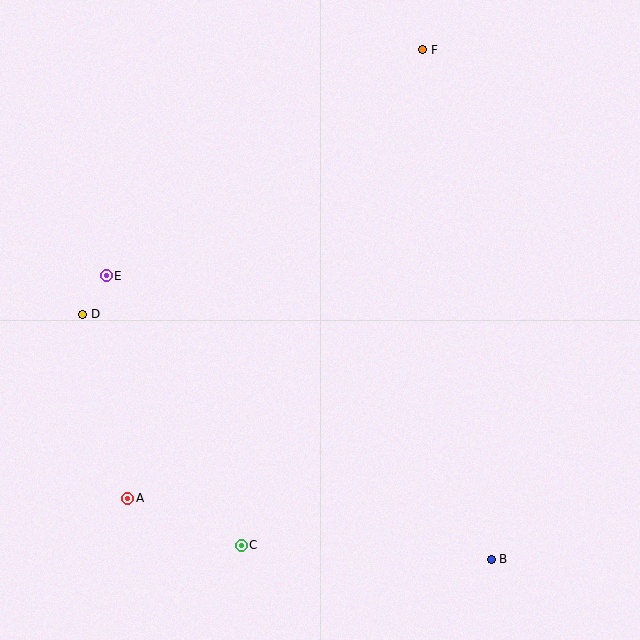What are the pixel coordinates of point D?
Point D is at (83, 314).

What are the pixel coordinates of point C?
Point C is at (241, 545).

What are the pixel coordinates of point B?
Point B is at (491, 559).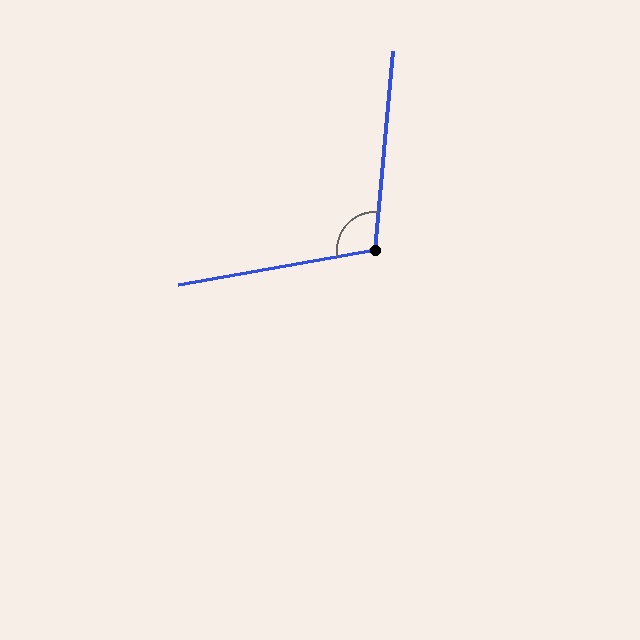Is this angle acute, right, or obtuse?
It is obtuse.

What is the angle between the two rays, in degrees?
Approximately 105 degrees.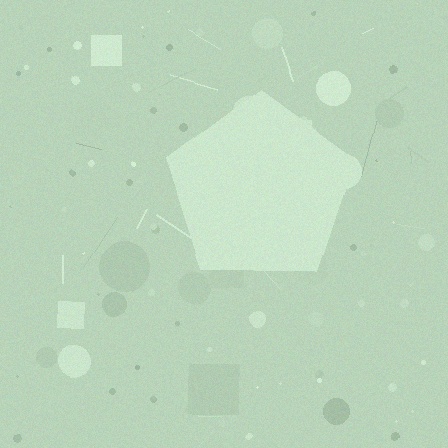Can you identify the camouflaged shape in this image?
The camouflaged shape is a pentagon.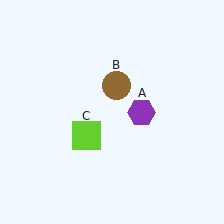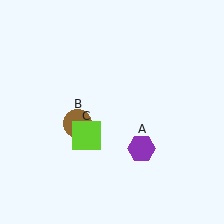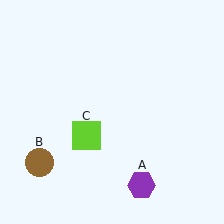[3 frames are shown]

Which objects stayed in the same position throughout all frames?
Lime square (object C) remained stationary.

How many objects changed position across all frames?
2 objects changed position: purple hexagon (object A), brown circle (object B).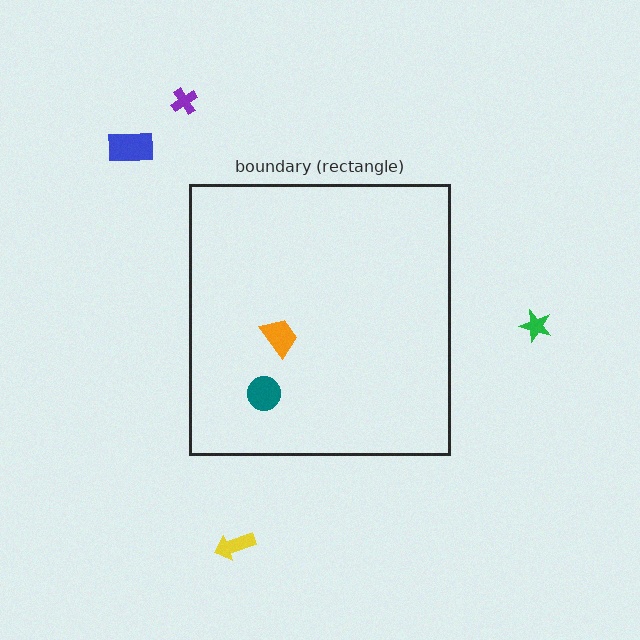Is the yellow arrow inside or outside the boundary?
Outside.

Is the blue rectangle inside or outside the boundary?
Outside.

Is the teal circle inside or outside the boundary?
Inside.